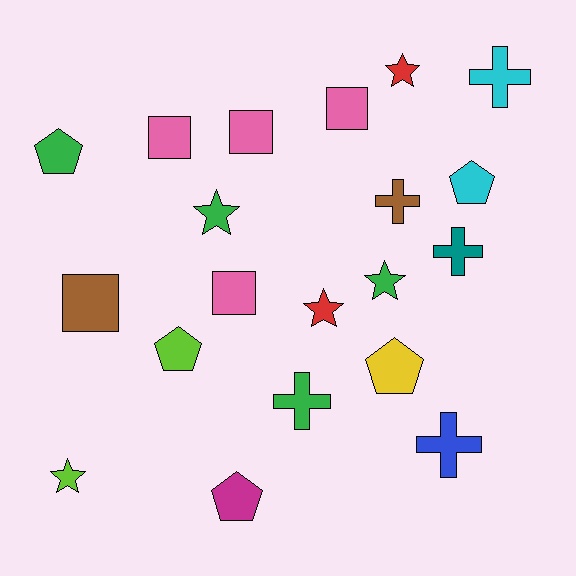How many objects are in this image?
There are 20 objects.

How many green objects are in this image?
There are 4 green objects.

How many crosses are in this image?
There are 5 crosses.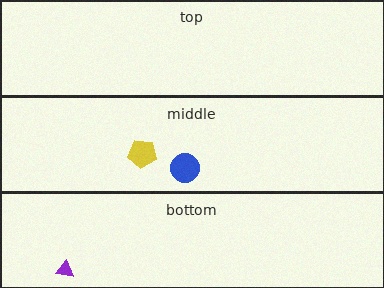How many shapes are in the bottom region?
1.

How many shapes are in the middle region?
2.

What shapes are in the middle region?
The yellow pentagon, the blue circle.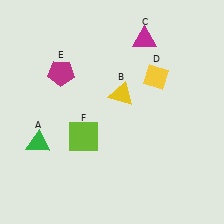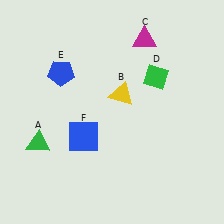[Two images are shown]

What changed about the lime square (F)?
In Image 1, F is lime. In Image 2, it changed to blue.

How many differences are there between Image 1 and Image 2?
There are 3 differences between the two images.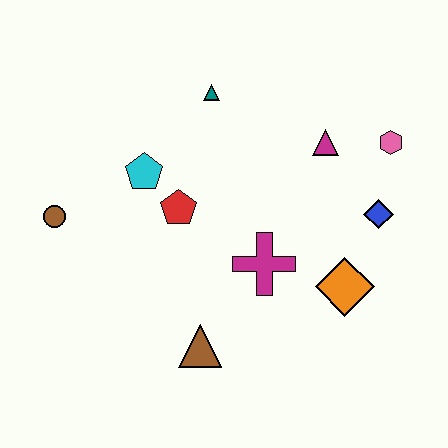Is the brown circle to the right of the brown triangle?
No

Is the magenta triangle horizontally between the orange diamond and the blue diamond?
No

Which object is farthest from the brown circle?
The pink hexagon is farthest from the brown circle.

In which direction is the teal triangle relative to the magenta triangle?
The teal triangle is to the left of the magenta triangle.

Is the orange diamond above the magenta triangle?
No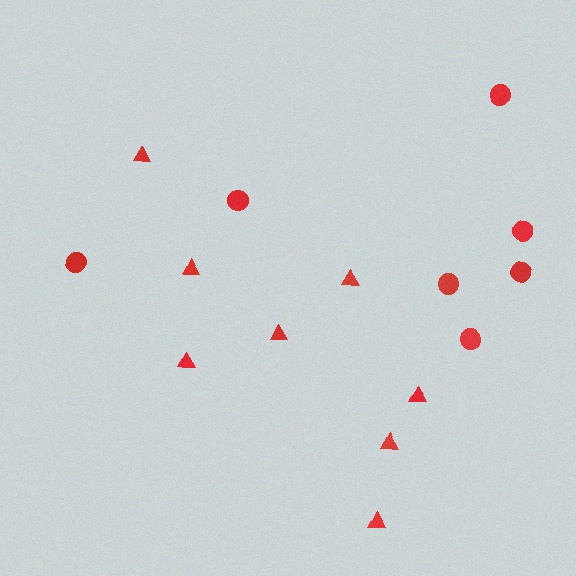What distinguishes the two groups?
There are 2 groups: one group of triangles (8) and one group of circles (7).